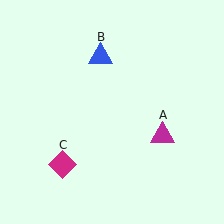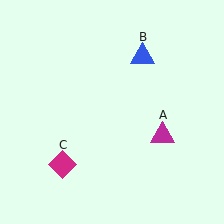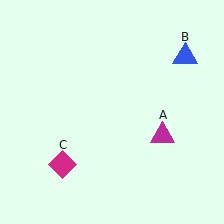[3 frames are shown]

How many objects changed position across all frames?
1 object changed position: blue triangle (object B).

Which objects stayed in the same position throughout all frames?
Magenta triangle (object A) and magenta diamond (object C) remained stationary.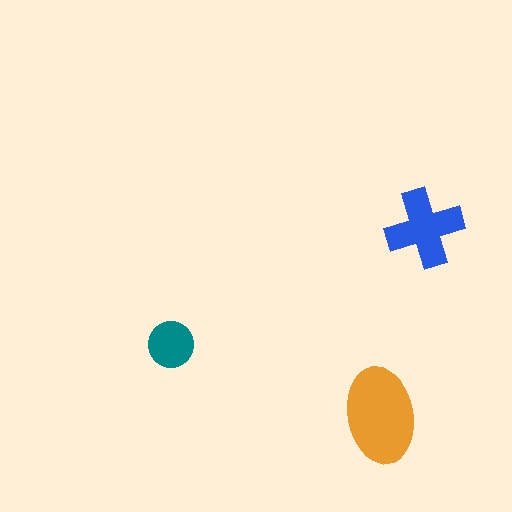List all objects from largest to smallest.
The orange ellipse, the blue cross, the teal circle.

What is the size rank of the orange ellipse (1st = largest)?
1st.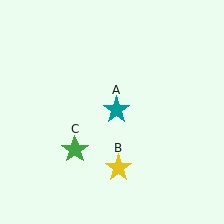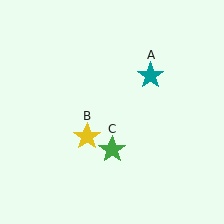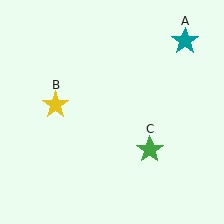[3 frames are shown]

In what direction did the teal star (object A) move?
The teal star (object A) moved up and to the right.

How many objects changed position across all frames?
3 objects changed position: teal star (object A), yellow star (object B), green star (object C).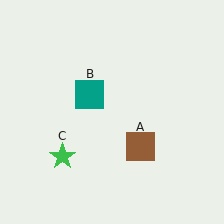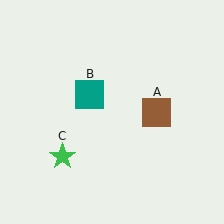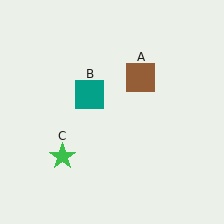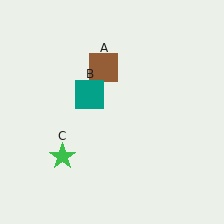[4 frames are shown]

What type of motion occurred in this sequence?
The brown square (object A) rotated counterclockwise around the center of the scene.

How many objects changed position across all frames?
1 object changed position: brown square (object A).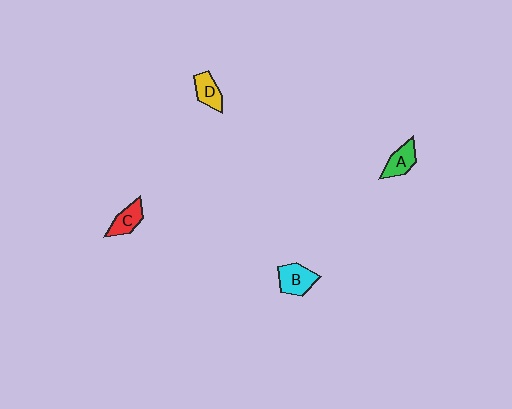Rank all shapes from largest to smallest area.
From largest to smallest: B (cyan), A (green), C (red), D (yellow).